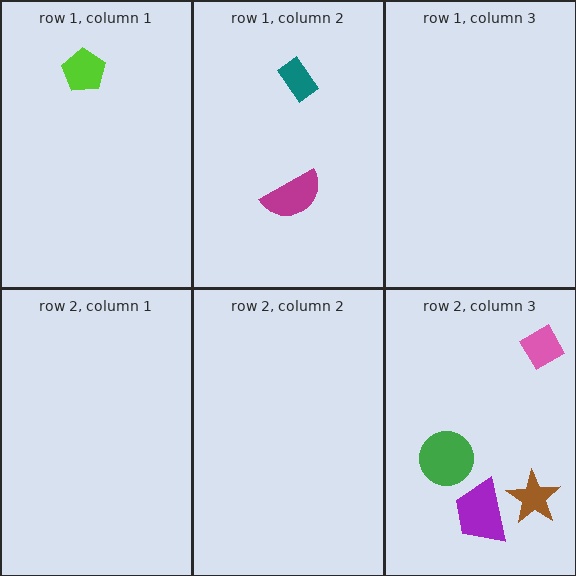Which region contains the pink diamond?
The row 2, column 3 region.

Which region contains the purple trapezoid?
The row 2, column 3 region.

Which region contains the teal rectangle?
The row 1, column 2 region.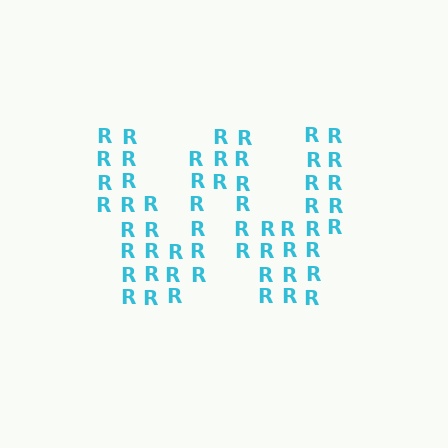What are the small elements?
The small elements are letter R's.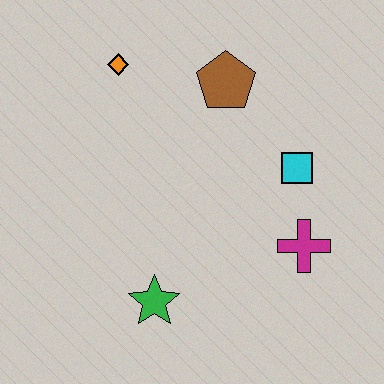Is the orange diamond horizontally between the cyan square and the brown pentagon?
No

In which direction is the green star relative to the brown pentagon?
The green star is below the brown pentagon.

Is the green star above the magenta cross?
No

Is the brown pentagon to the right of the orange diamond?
Yes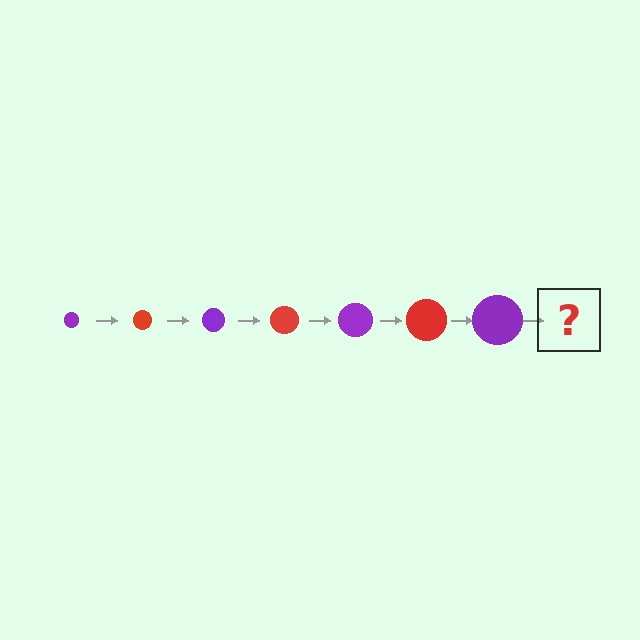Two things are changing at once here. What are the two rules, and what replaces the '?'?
The two rules are that the circle grows larger each step and the color cycles through purple and red. The '?' should be a red circle, larger than the previous one.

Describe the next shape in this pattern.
It should be a red circle, larger than the previous one.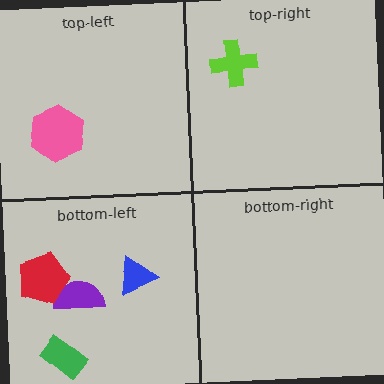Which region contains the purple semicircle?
The bottom-left region.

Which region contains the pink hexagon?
The top-left region.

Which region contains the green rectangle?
The bottom-left region.